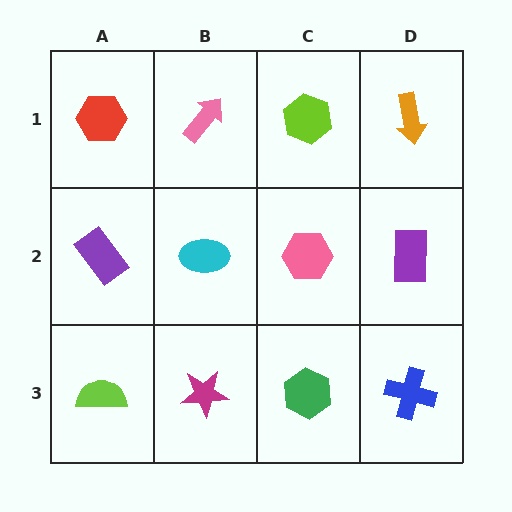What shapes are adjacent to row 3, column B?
A cyan ellipse (row 2, column B), a lime semicircle (row 3, column A), a green hexagon (row 3, column C).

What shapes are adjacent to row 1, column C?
A pink hexagon (row 2, column C), a pink arrow (row 1, column B), an orange arrow (row 1, column D).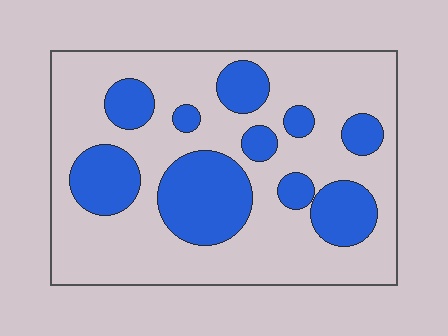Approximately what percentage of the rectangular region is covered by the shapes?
Approximately 30%.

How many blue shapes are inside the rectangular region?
10.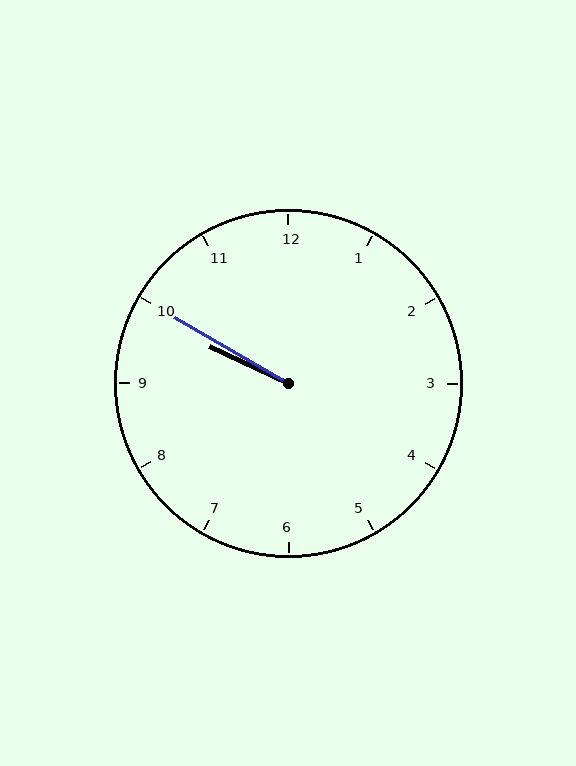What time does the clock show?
9:50.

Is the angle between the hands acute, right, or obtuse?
It is acute.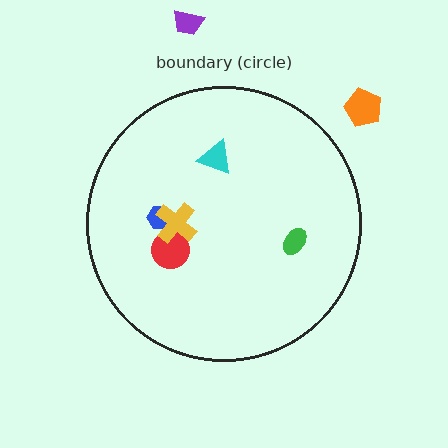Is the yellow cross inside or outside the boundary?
Inside.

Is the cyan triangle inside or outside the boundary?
Inside.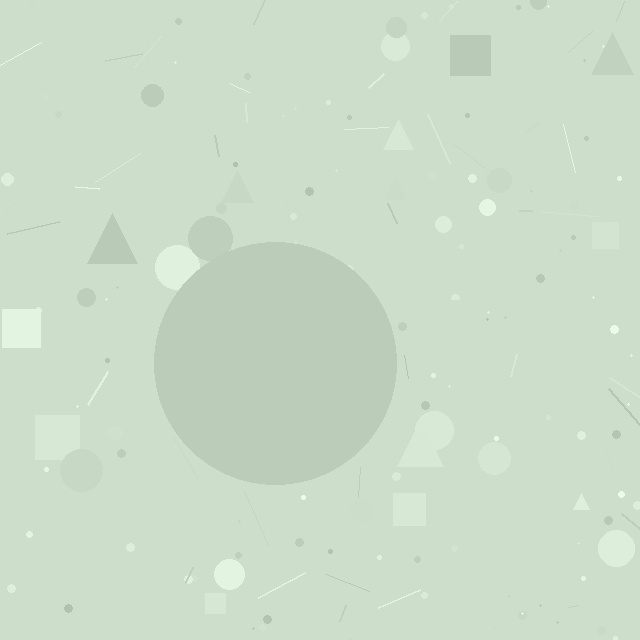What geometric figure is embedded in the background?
A circle is embedded in the background.